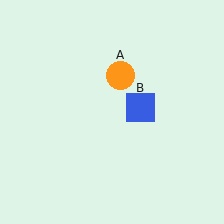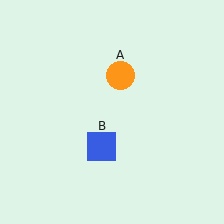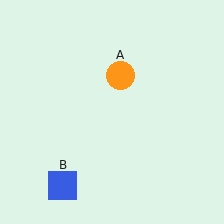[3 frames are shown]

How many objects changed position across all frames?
1 object changed position: blue square (object B).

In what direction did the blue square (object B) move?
The blue square (object B) moved down and to the left.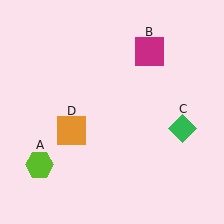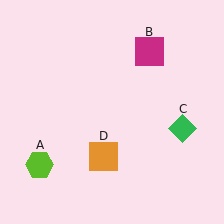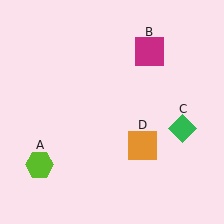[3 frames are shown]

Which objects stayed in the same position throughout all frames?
Lime hexagon (object A) and magenta square (object B) and green diamond (object C) remained stationary.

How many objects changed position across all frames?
1 object changed position: orange square (object D).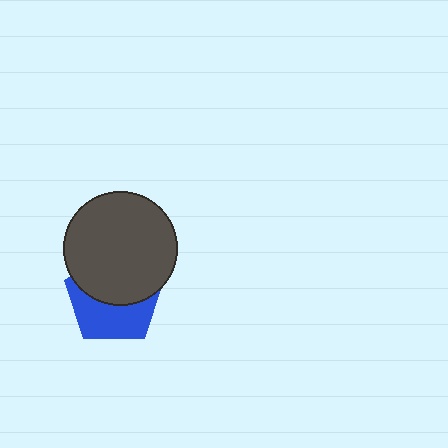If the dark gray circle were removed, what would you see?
You would see the complete blue pentagon.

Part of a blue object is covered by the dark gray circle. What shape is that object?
It is a pentagon.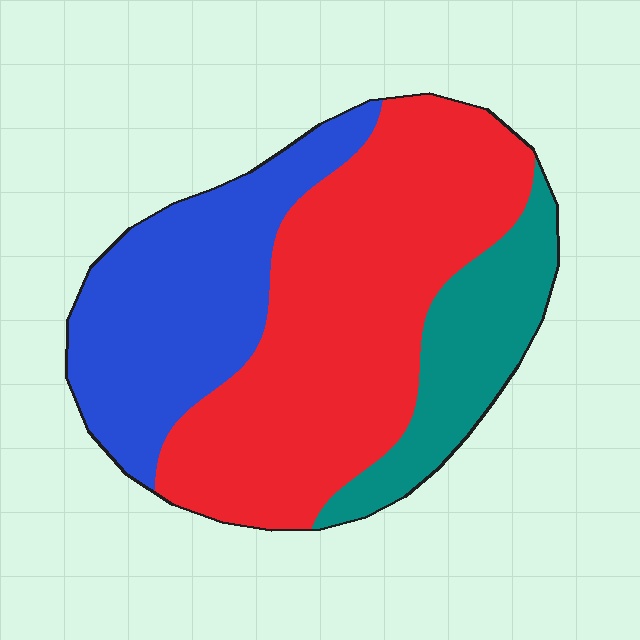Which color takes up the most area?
Red, at roughly 50%.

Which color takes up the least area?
Teal, at roughly 15%.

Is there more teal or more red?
Red.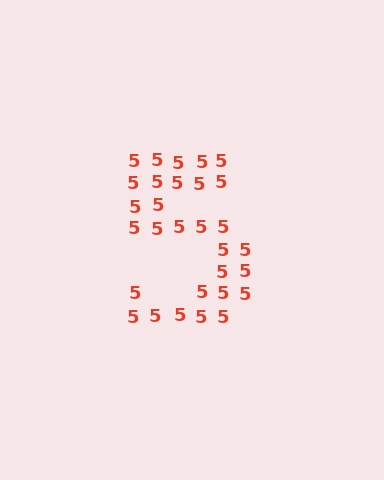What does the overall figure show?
The overall figure shows the digit 5.